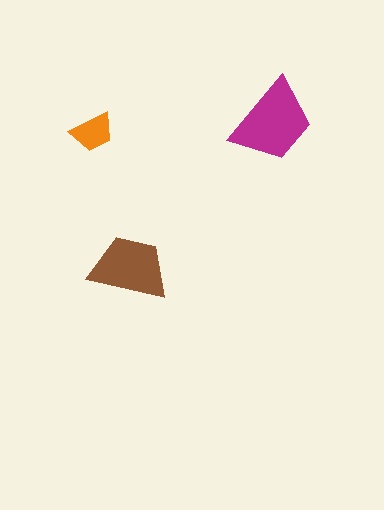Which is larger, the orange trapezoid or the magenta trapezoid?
The magenta one.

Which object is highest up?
The magenta trapezoid is topmost.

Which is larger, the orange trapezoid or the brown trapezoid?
The brown one.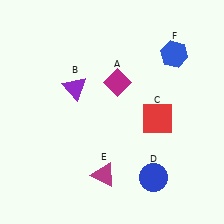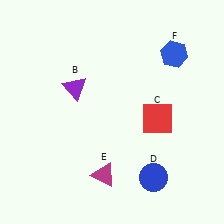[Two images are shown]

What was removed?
The magenta diamond (A) was removed in Image 2.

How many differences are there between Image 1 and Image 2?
There is 1 difference between the two images.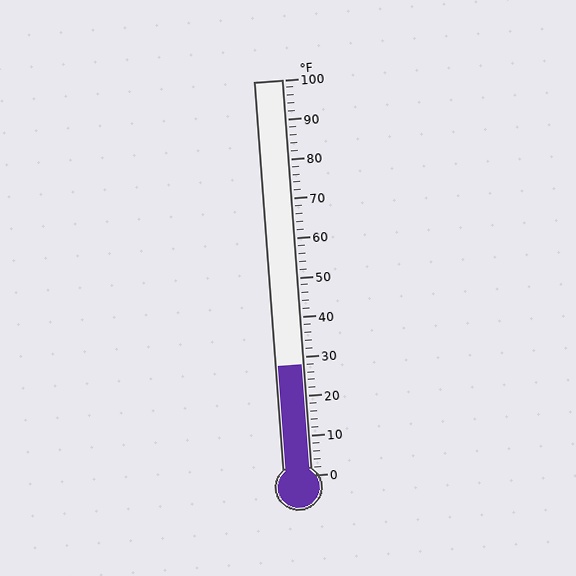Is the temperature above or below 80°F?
The temperature is below 80°F.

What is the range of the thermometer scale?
The thermometer scale ranges from 0°F to 100°F.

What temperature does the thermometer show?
The thermometer shows approximately 28°F.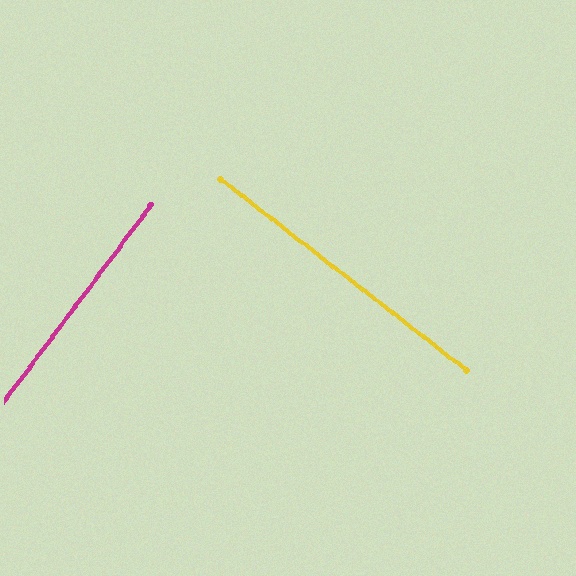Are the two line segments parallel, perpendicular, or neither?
Perpendicular — they meet at approximately 89°.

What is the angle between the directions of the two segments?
Approximately 89 degrees.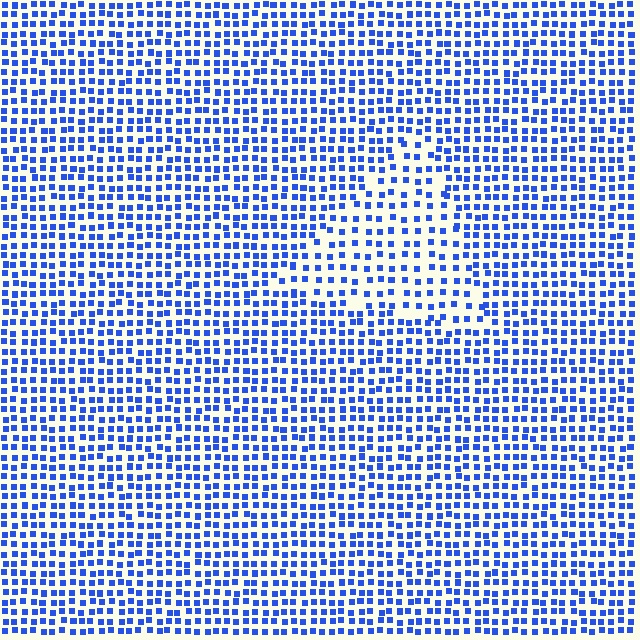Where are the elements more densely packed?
The elements are more densely packed outside the triangle boundary.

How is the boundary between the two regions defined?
The boundary is defined by a change in element density (approximately 1.7x ratio). All elements are the same color, size, and shape.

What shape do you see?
I see a triangle.